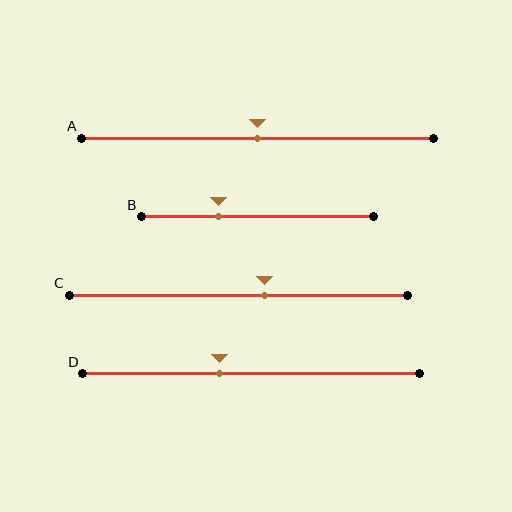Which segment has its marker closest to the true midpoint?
Segment A has its marker closest to the true midpoint.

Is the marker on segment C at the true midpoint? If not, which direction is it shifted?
No, the marker on segment C is shifted to the right by about 8% of the segment length.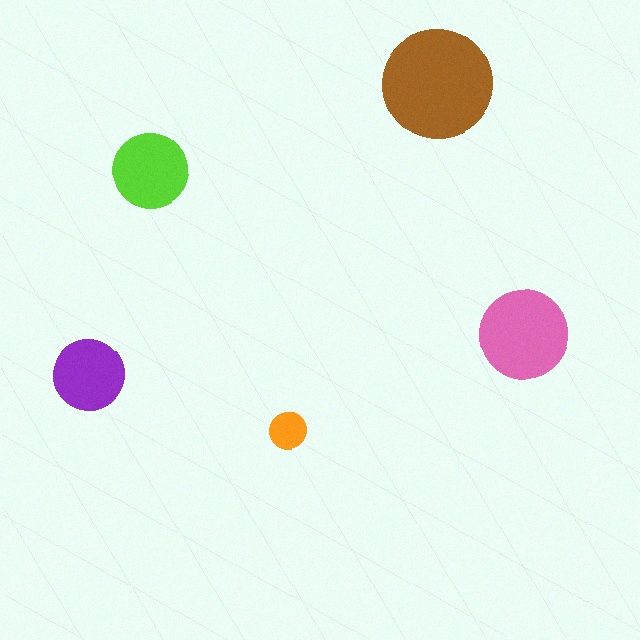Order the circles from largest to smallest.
the brown one, the pink one, the lime one, the purple one, the orange one.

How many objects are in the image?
There are 5 objects in the image.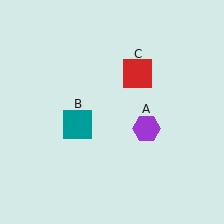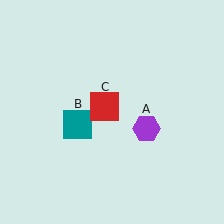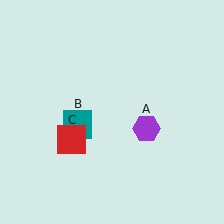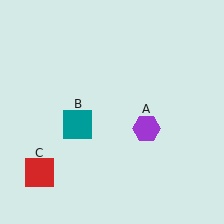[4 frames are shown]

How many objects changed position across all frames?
1 object changed position: red square (object C).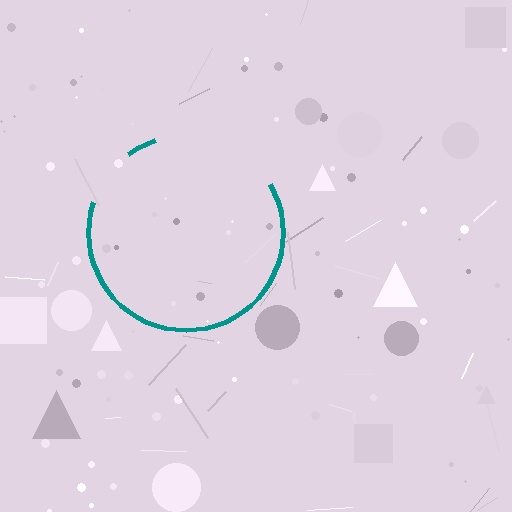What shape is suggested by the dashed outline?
The dashed outline suggests a circle.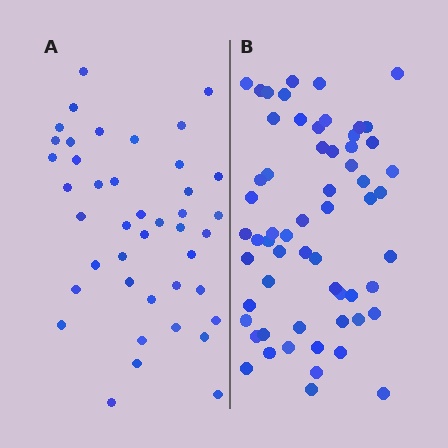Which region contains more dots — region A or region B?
Region B (the right region) has more dots.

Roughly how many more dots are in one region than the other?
Region B has approximately 20 more dots than region A.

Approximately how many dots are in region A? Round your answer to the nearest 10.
About 40 dots. (The exact count is 42, which rounds to 40.)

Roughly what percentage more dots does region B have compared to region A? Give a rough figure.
About 45% more.